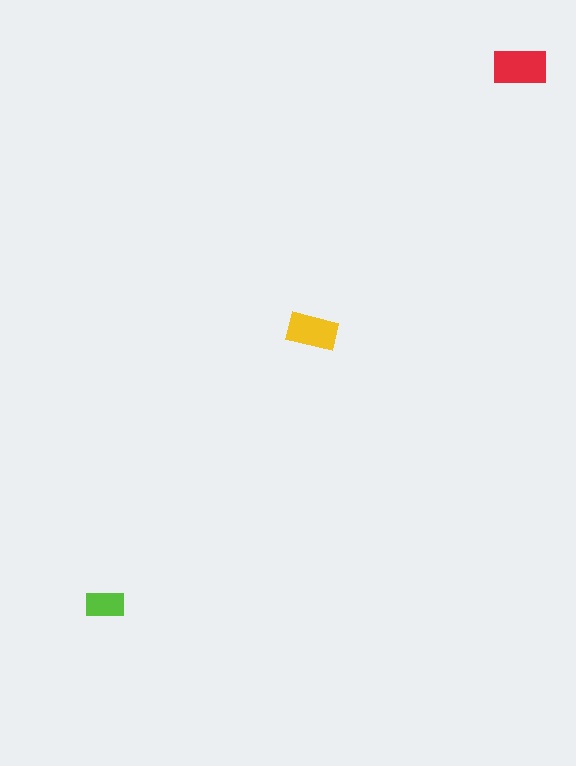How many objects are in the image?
There are 3 objects in the image.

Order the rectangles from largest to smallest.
the red one, the yellow one, the lime one.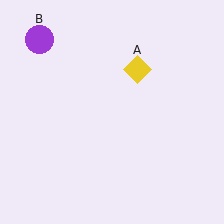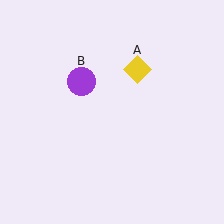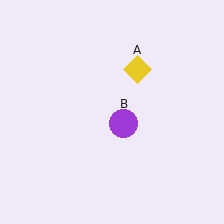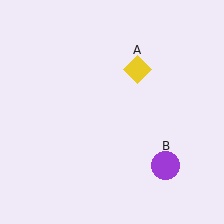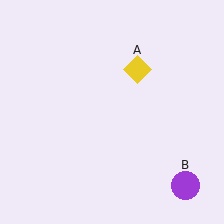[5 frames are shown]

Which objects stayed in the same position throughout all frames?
Yellow diamond (object A) remained stationary.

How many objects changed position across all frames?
1 object changed position: purple circle (object B).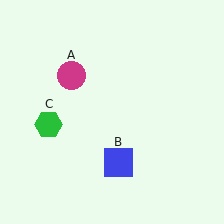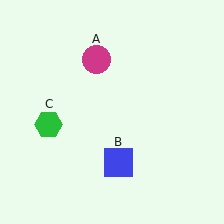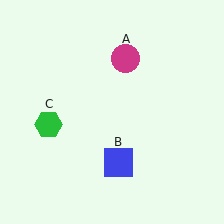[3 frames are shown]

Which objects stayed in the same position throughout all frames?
Blue square (object B) and green hexagon (object C) remained stationary.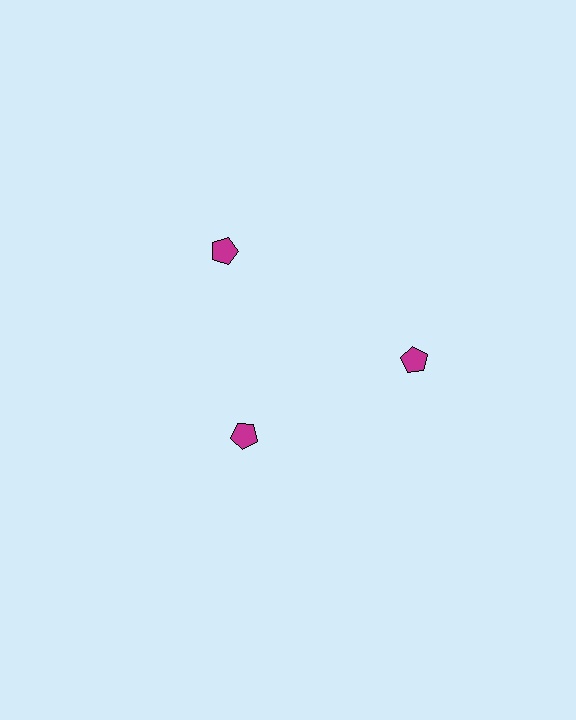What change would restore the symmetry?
The symmetry would be restored by moving it outward, back onto the ring so that all 3 pentagons sit at equal angles and equal distance from the center.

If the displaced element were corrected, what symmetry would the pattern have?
It would have 3-fold rotational symmetry — the pattern would map onto itself every 120 degrees.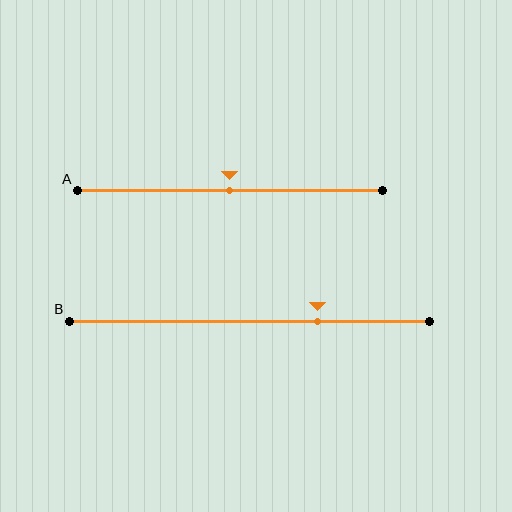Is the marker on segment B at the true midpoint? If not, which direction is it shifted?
No, the marker on segment B is shifted to the right by about 19% of the segment length.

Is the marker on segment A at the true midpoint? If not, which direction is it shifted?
Yes, the marker on segment A is at the true midpoint.